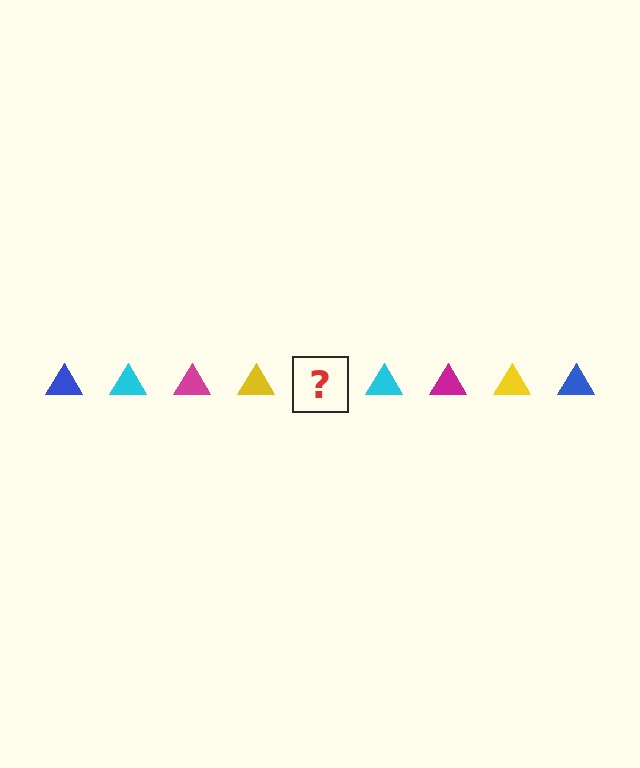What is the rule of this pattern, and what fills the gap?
The rule is that the pattern cycles through blue, cyan, magenta, yellow triangles. The gap should be filled with a blue triangle.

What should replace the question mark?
The question mark should be replaced with a blue triangle.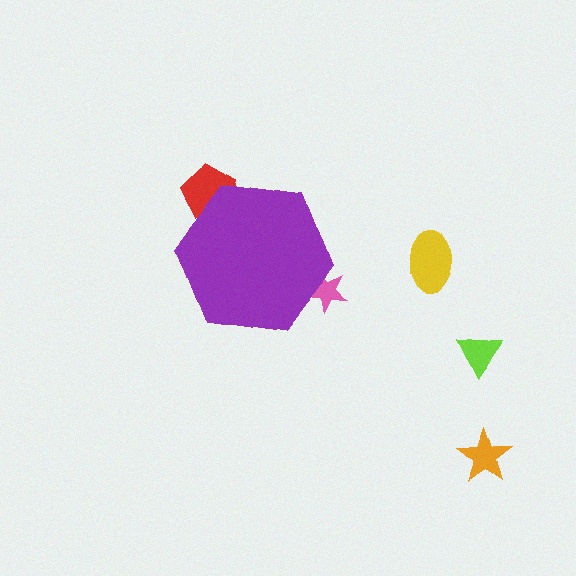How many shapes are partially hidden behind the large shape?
2 shapes are partially hidden.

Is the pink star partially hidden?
Yes, the pink star is partially hidden behind the purple hexagon.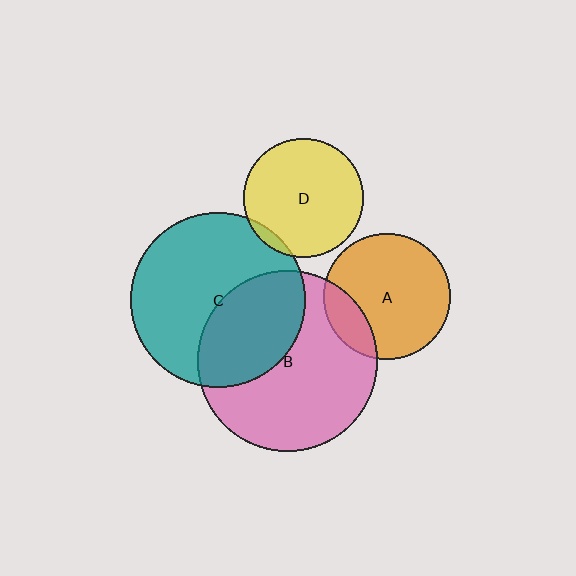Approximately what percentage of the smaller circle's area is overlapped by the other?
Approximately 40%.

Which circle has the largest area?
Circle B (pink).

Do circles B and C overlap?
Yes.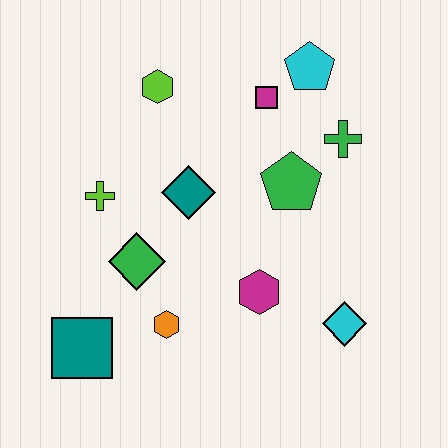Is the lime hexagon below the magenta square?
No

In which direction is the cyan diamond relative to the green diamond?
The cyan diamond is to the right of the green diamond.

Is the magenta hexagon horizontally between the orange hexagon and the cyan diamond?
Yes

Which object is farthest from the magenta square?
The teal square is farthest from the magenta square.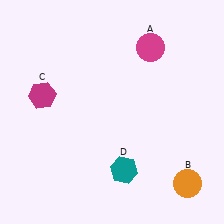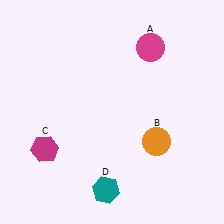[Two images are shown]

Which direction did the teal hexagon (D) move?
The teal hexagon (D) moved down.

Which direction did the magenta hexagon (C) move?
The magenta hexagon (C) moved down.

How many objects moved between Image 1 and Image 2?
3 objects moved between the two images.